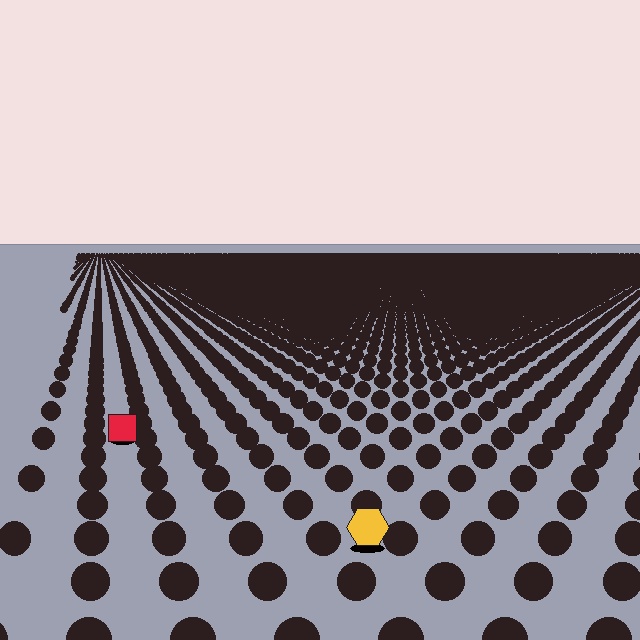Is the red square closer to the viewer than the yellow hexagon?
No. The yellow hexagon is closer — you can tell from the texture gradient: the ground texture is coarser near it.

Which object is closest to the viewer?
The yellow hexagon is closest. The texture marks near it are larger and more spread out.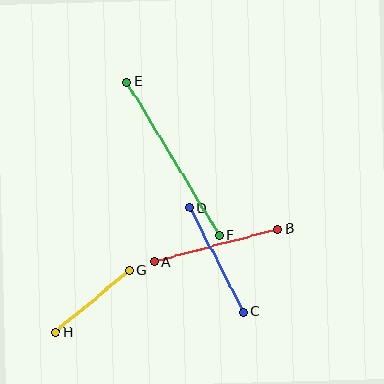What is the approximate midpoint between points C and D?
The midpoint is at approximately (217, 260) pixels.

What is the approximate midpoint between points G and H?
The midpoint is at approximately (92, 302) pixels.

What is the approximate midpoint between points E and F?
The midpoint is at approximately (173, 159) pixels.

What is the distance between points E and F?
The distance is approximately 179 pixels.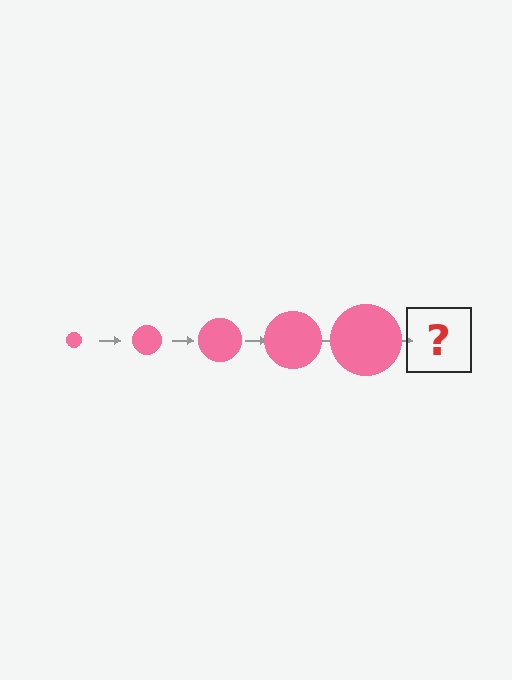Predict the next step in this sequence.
The next step is a pink circle, larger than the previous one.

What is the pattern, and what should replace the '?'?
The pattern is that the circle gets progressively larger each step. The '?' should be a pink circle, larger than the previous one.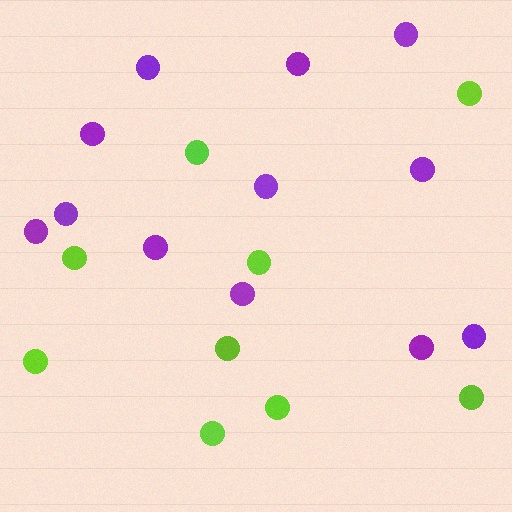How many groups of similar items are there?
There are 2 groups: one group of purple circles (12) and one group of lime circles (9).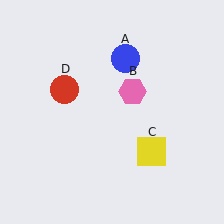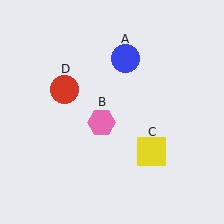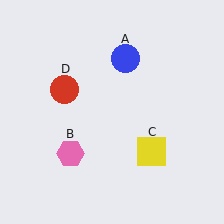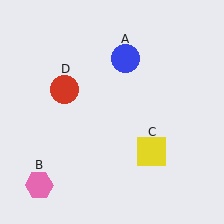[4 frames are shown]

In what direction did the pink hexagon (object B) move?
The pink hexagon (object B) moved down and to the left.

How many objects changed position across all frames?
1 object changed position: pink hexagon (object B).